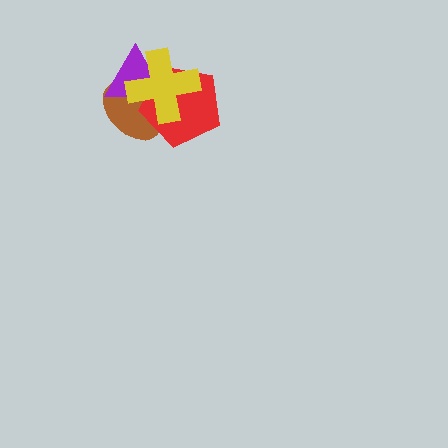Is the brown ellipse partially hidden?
Yes, it is partially covered by another shape.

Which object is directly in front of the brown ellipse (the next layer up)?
The red pentagon is directly in front of the brown ellipse.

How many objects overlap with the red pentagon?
3 objects overlap with the red pentagon.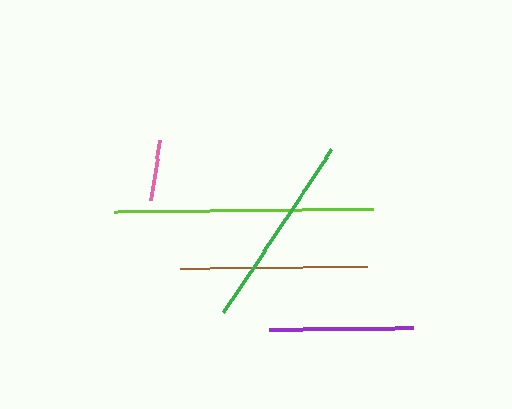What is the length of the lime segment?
The lime segment is approximately 258 pixels long.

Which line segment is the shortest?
The pink line is the shortest at approximately 61 pixels.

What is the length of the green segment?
The green segment is approximately 196 pixels long.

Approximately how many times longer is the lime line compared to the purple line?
The lime line is approximately 1.8 times the length of the purple line.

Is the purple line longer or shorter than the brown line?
The brown line is longer than the purple line.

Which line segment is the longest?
The lime line is the longest at approximately 258 pixels.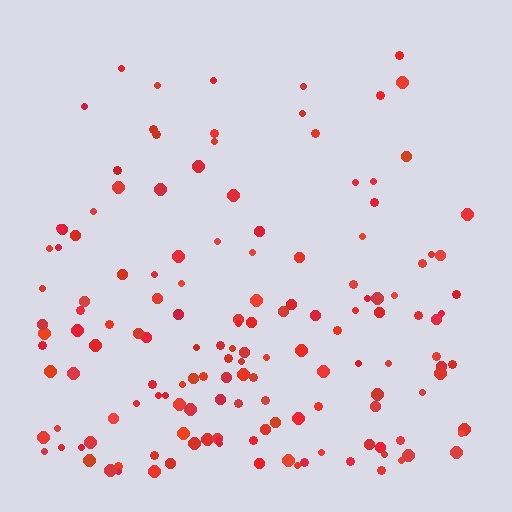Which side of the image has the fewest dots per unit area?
The top.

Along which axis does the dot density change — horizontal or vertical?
Vertical.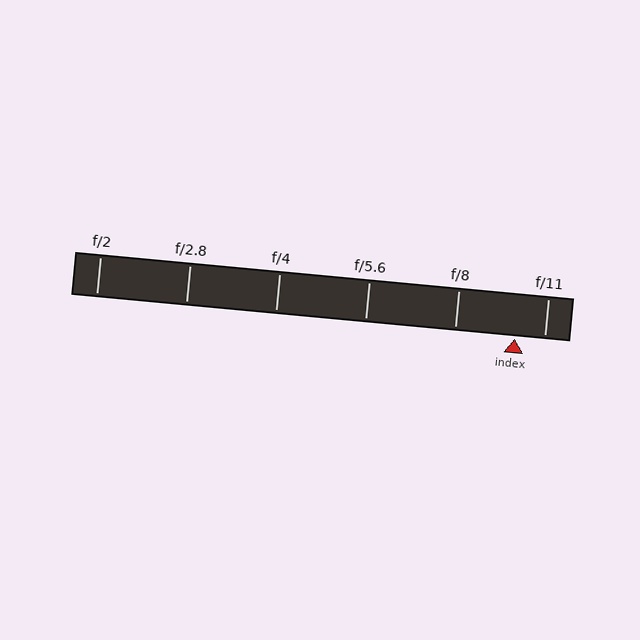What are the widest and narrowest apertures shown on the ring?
The widest aperture shown is f/2 and the narrowest is f/11.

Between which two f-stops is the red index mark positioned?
The index mark is between f/8 and f/11.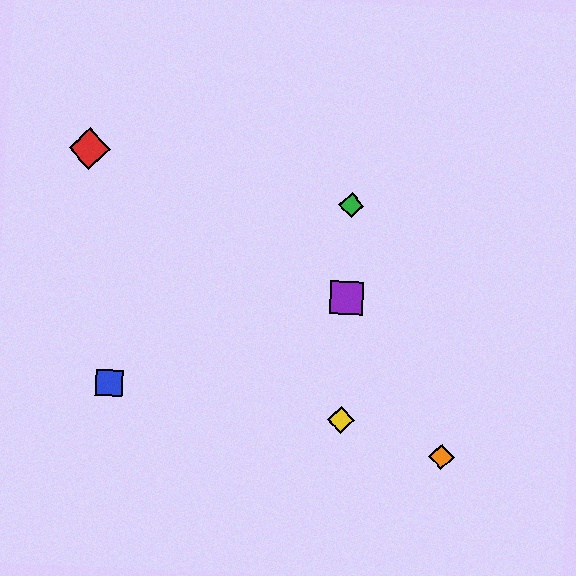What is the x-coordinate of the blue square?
The blue square is at x≈109.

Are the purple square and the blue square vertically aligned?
No, the purple square is at x≈347 and the blue square is at x≈109.